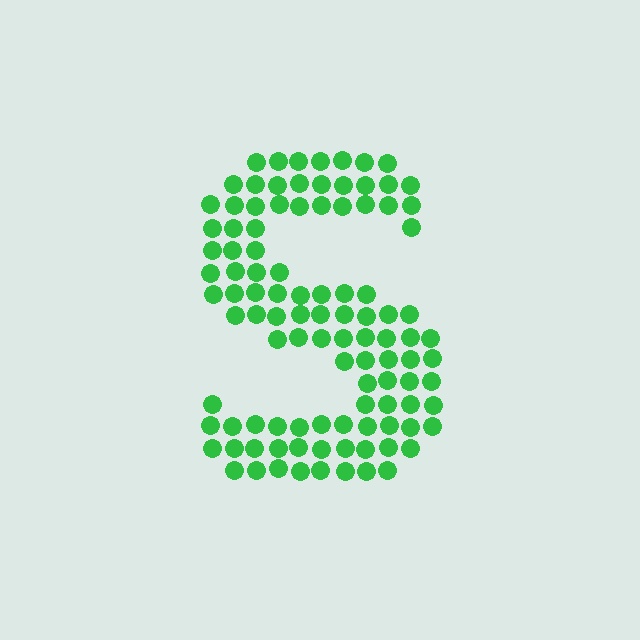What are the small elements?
The small elements are circles.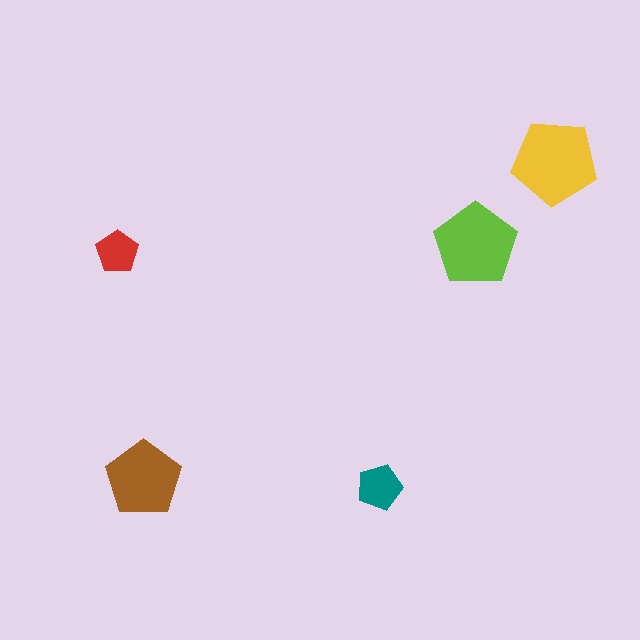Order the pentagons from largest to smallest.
the yellow one, the lime one, the brown one, the teal one, the red one.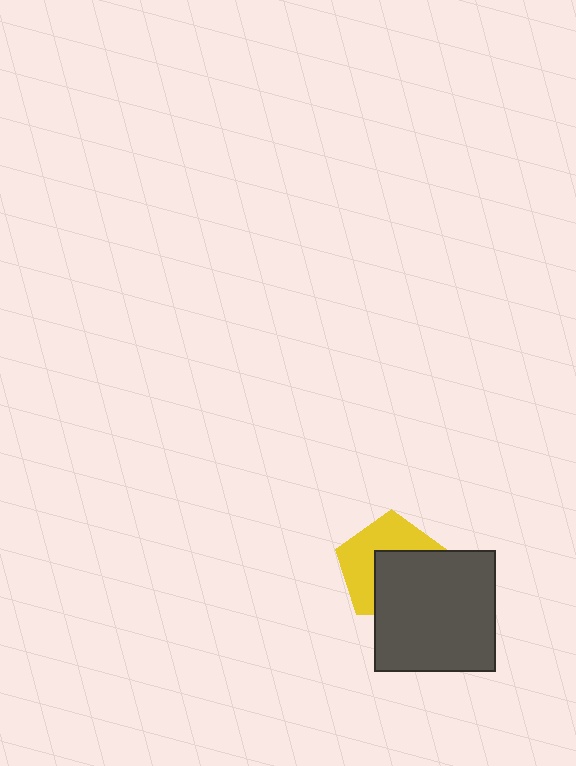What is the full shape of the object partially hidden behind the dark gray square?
The partially hidden object is a yellow pentagon.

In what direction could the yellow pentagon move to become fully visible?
The yellow pentagon could move toward the upper-left. That would shift it out from behind the dark gray square entirely.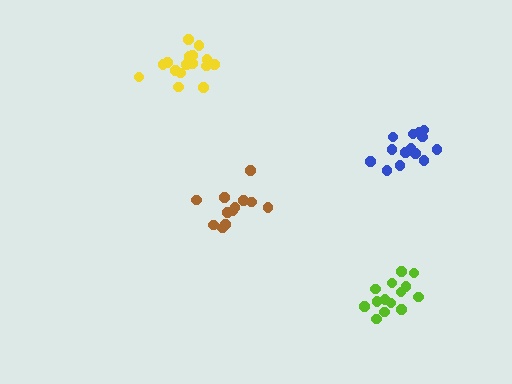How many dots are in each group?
Group 1: 14 dots, Group 2: 14 dots, Group 3: 12 dots, Group 4: 16 dots (56 total).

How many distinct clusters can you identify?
There are 4 distinct clusters.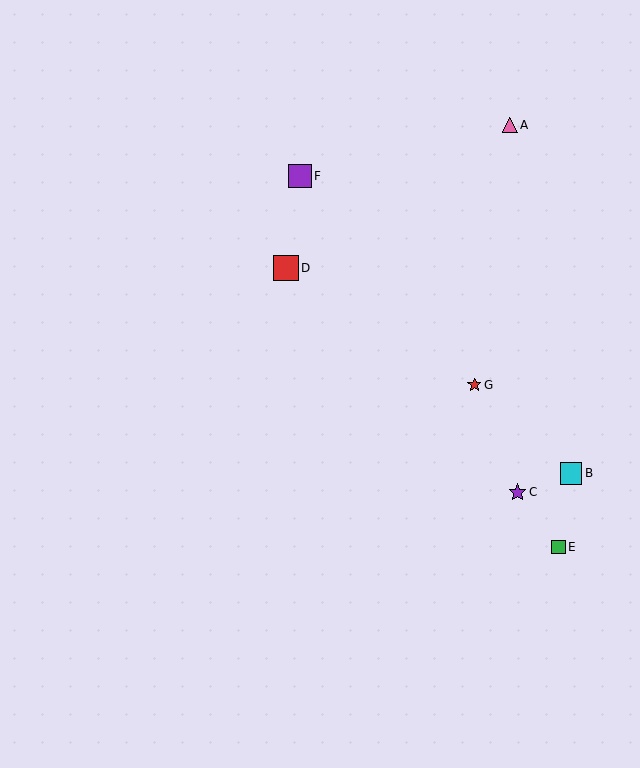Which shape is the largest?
The red square (labeled D) is the largest.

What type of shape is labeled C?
Shape C is a purple star.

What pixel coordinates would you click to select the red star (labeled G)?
Click at (474, 385) to select the red star G.